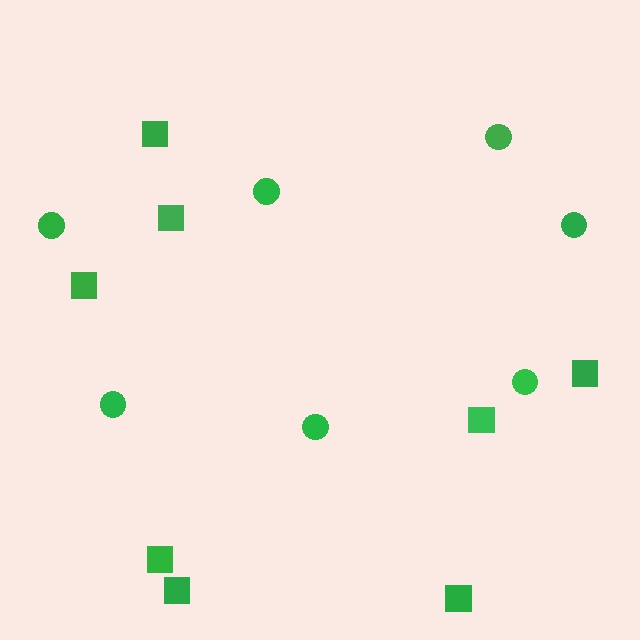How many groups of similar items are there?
There are 2 groups: one group of circles (7) and one group of squares (8).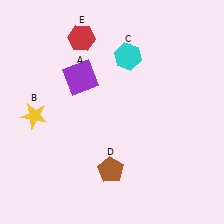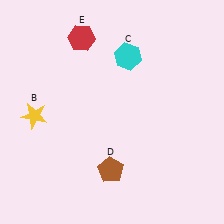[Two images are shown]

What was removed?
The purple square (A) was removed in Image 2.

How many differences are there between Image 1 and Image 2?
There is 1 difference between the two images.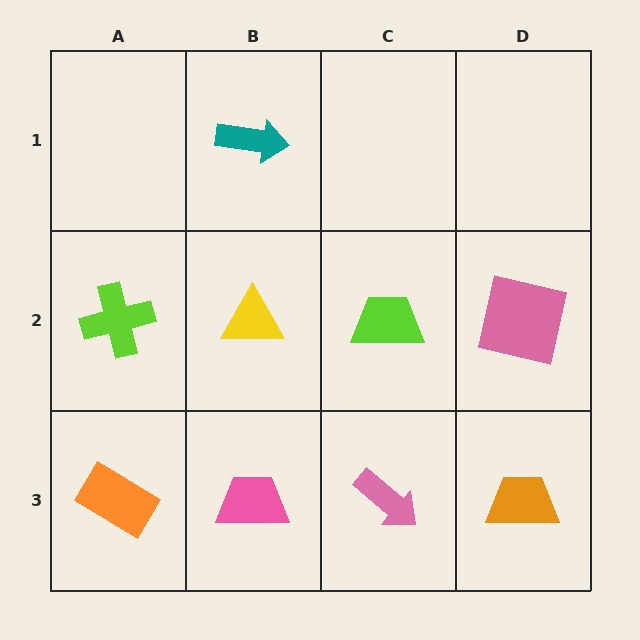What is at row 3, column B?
A pink trapezoid.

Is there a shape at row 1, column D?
No, that cell is empty.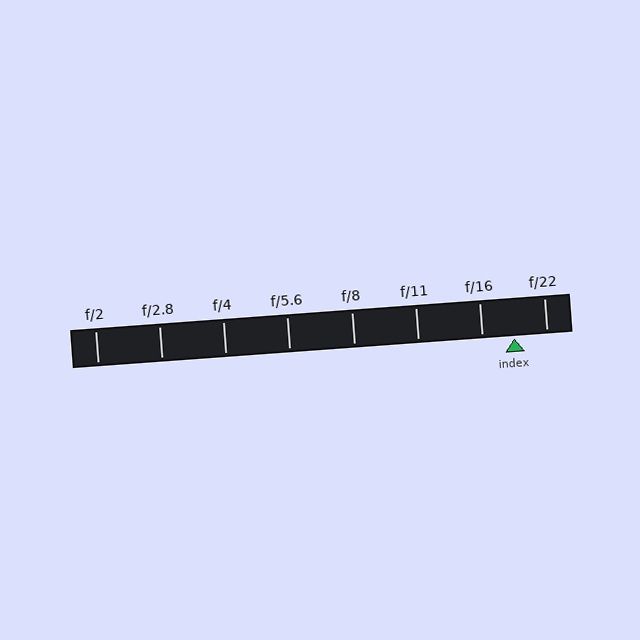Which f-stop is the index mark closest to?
The index mark is closest to f/16.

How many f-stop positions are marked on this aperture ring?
There are 8 f-stop positions marked.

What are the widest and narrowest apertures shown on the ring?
The widest aperture shown is f/2 and the narrowest is f/22.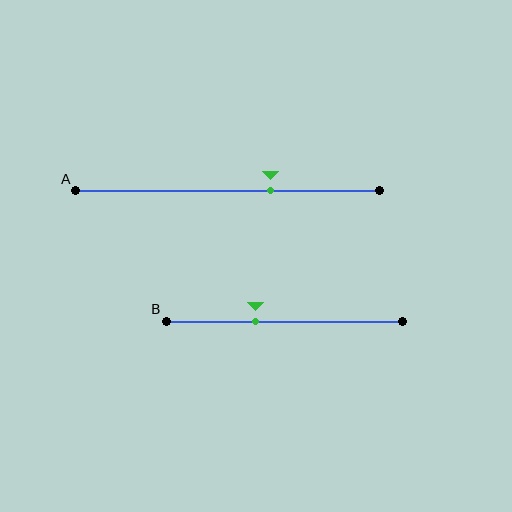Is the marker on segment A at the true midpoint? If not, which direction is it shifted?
No, the marker on segment A is shifted to the right by about 14% of the segment length.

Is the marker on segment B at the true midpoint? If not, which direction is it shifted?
No, the marker on segment B is shifted to the left by about 12% of the segment length.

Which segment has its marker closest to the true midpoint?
Segment B has its marker closest to the true midpoint.